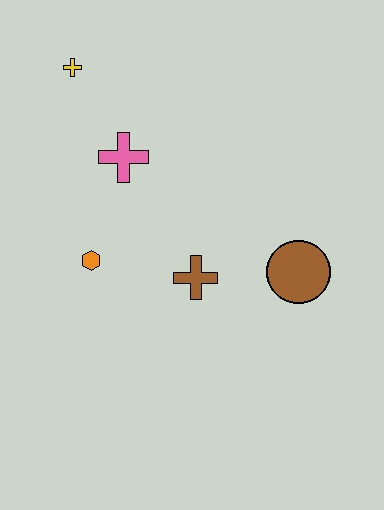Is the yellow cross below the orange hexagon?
No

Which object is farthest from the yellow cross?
The brown circle is farthest from the yellow cross.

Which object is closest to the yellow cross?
The pink cross is closest to the yellow cross.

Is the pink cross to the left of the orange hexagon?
No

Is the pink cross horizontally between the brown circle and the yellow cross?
Yes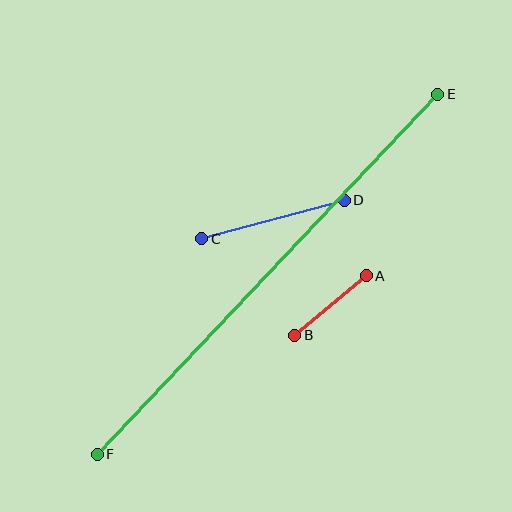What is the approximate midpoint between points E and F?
The midpoint is at approximately (268, 274) pixels.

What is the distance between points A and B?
The distance is approximately 93 pixels.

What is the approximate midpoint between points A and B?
The midpoint is at approximately (330, 305) pixels.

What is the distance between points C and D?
The distance is approximately 148 pixels.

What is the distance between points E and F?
The distance is approximately 496 pixels.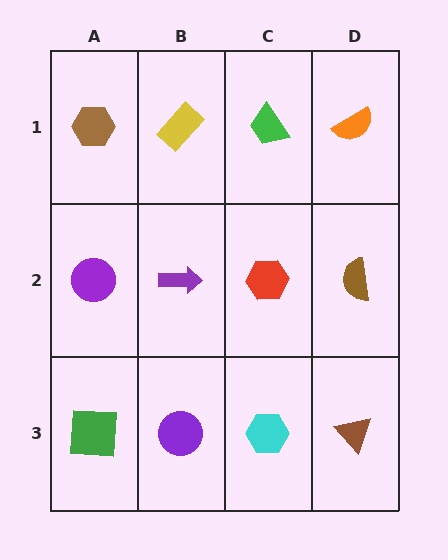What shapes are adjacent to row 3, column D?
A brown semicircle (row 2, column D), a cyan hexagon (row 3, column C).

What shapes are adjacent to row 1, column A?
A purple circle (row 2, column A), a yellow rectangle (row 1, column B).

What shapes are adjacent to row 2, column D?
An orange semicircle (row 1, column D), a brown triangle (row 3, column D), a red hexagon (row 2, column C).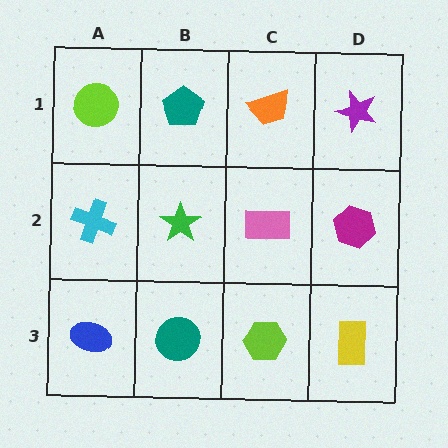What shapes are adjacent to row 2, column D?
A purple star (row 1, column D), a yellow rectangle (row 3, column D), a pink rectangle (row 2, column C).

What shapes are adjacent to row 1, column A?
A cyan cross (row 2, column A), a teal pentagon (row 1, column B).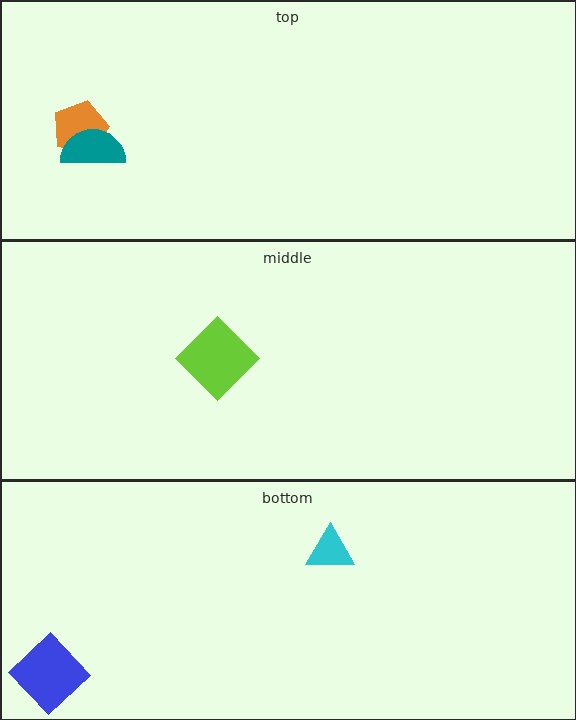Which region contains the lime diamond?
The middle region.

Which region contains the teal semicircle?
The top region.